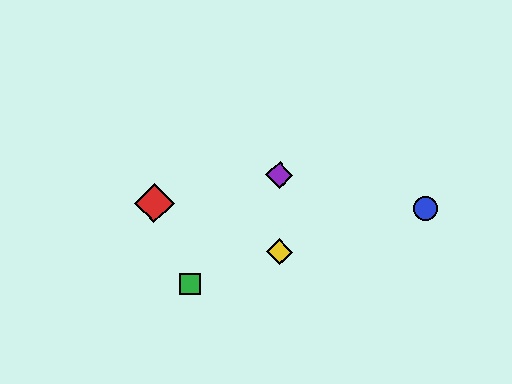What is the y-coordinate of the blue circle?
The blue circle is at y≈208.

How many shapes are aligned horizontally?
2 shapes (the red diamond, the blue circle) are aligned horizontally.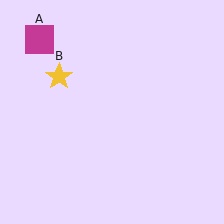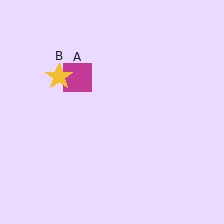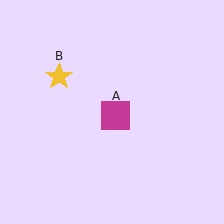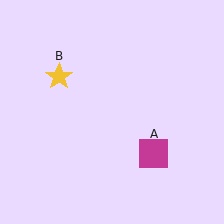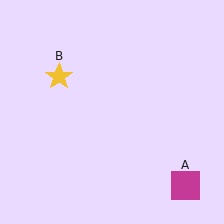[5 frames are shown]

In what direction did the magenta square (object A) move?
The magenta square (object A) moved down and to the right.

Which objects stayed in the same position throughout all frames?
Yellow star (object B) remained stationary.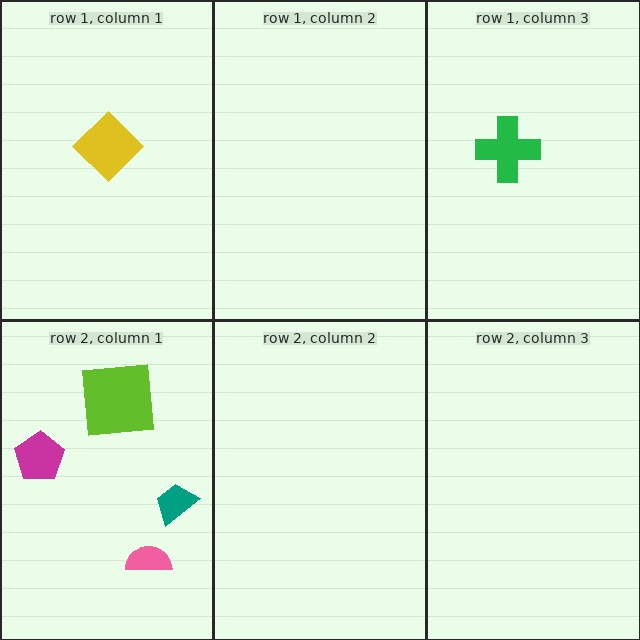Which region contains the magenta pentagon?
The row 2, column 1 region.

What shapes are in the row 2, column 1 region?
The teal trapezoid, the lime square, the magenta pentagon, the pink semicircle.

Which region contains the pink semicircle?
The row 2, column 1 region.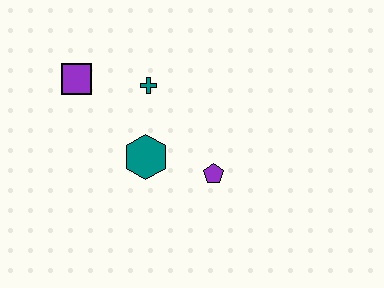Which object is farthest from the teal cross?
The purple pentagon is farthest from the teal cross.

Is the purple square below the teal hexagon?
No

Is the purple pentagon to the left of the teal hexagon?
No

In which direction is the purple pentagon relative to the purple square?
The purple pentagon is to the right of the purple square.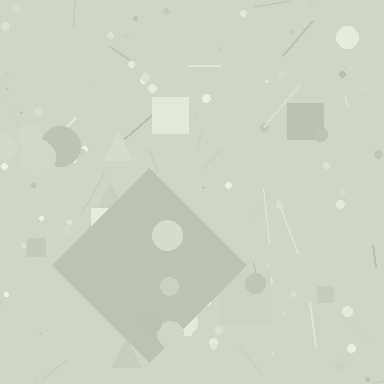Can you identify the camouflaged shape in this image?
The camouflaged shape is a diamond.